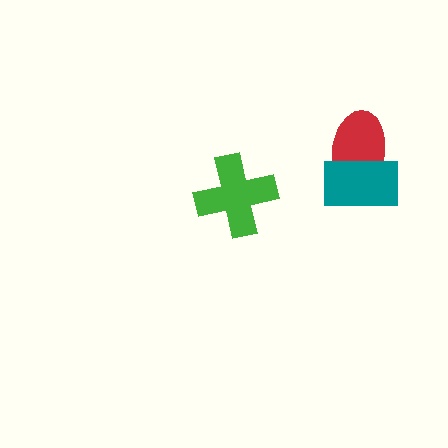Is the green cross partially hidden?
No, no other shape covers it.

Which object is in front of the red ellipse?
The teal rectangle is in front of the red ellipse.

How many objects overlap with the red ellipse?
1 object overlaps with the red ellipse.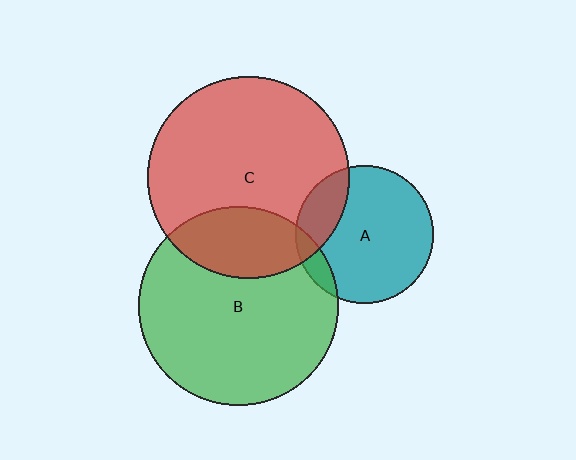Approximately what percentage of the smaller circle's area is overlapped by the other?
Approximately 25%.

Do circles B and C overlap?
Yes.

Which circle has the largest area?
Circle C (red).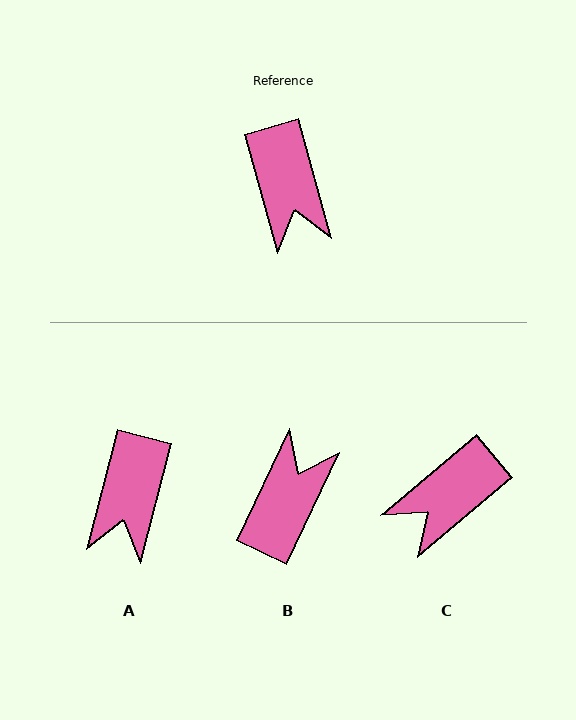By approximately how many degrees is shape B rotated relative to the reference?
Approximately 139 degrees counter-clockwise.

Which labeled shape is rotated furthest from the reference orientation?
B, about 139 degrees away.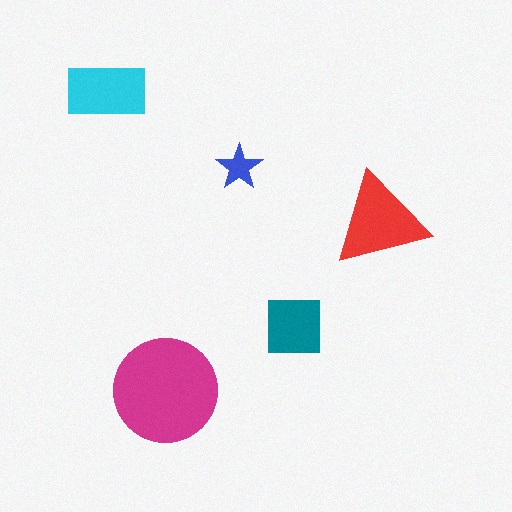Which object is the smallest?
The blue star.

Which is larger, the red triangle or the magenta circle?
The magenta circle.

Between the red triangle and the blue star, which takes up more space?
The red triangle.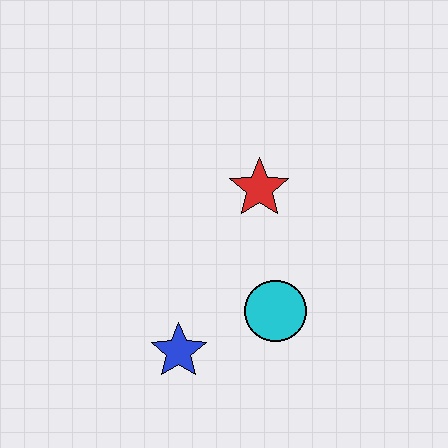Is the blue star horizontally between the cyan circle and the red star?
No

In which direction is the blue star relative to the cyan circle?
The blue star is to the left of the cyan circle.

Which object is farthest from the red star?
The blue star is farthest from the red star.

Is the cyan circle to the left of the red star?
No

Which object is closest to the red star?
The cyan circle is closest to the red star.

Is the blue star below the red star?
Yes